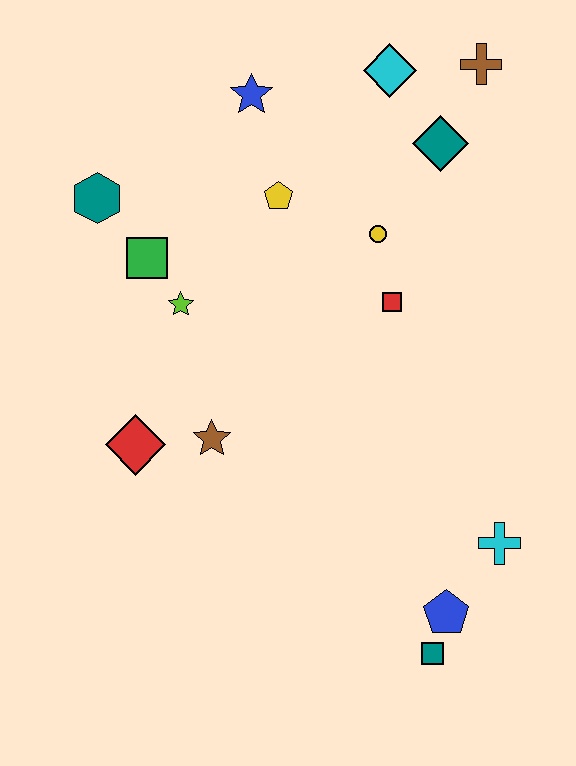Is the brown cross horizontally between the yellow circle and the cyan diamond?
No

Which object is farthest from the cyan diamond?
The teal square is farthest from the cyan diamond.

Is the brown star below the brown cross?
Yes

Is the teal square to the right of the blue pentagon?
No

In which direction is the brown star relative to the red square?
The brown star is to the left of the red square.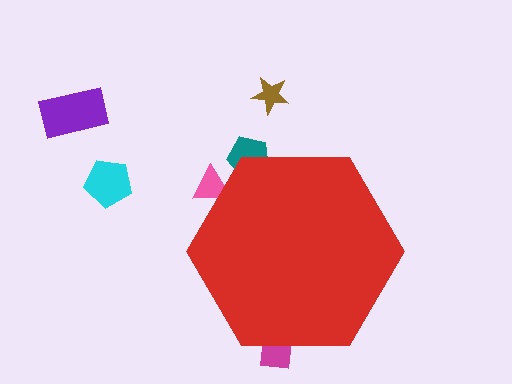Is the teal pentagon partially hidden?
Yes, the teal pentagon is partially hidden behind the red hexagon.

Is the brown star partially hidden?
No, the brown star is fully visible.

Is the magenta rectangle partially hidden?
Yes, the magenta rectangle is partially hidden behind the red hexagon.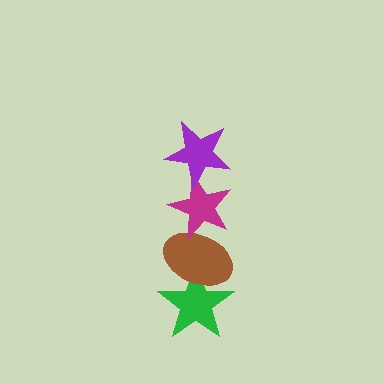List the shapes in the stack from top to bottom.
From top to bottom: the purple star, the magenta star, the brown ellipse, the green star.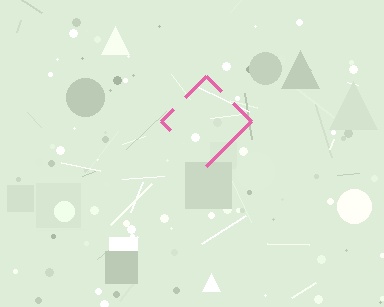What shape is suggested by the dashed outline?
The dashed outline suggests a diamond.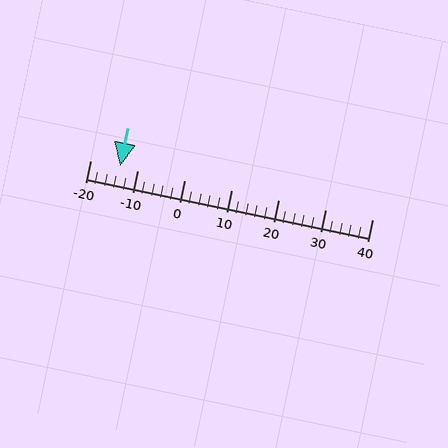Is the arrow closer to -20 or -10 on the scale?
The arrow is closer to -10.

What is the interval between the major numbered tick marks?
The major tick marks are spaced 10 units apart.